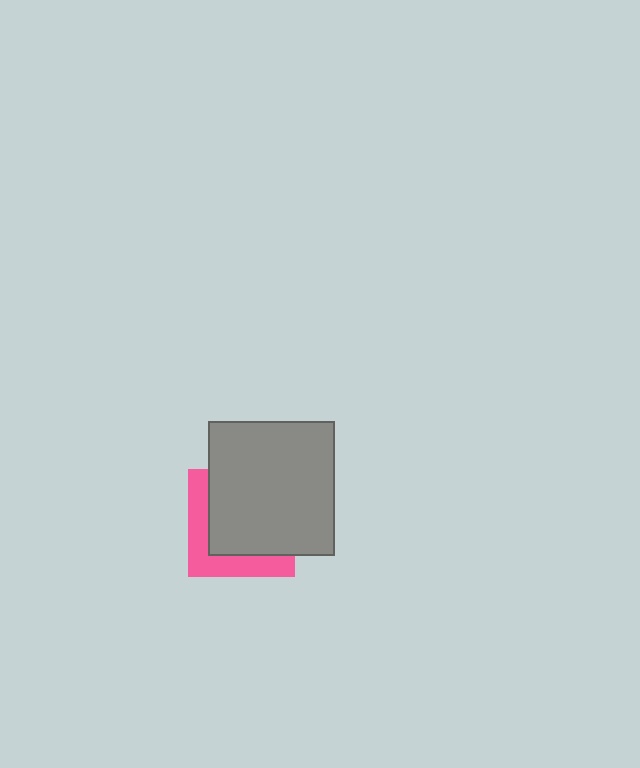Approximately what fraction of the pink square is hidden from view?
Roughly 65% of the pink square is hidden behind the gray rectangle.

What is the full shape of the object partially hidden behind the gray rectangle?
The partially hidden object is a pink square.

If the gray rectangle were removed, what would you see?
You would see the complete pink square.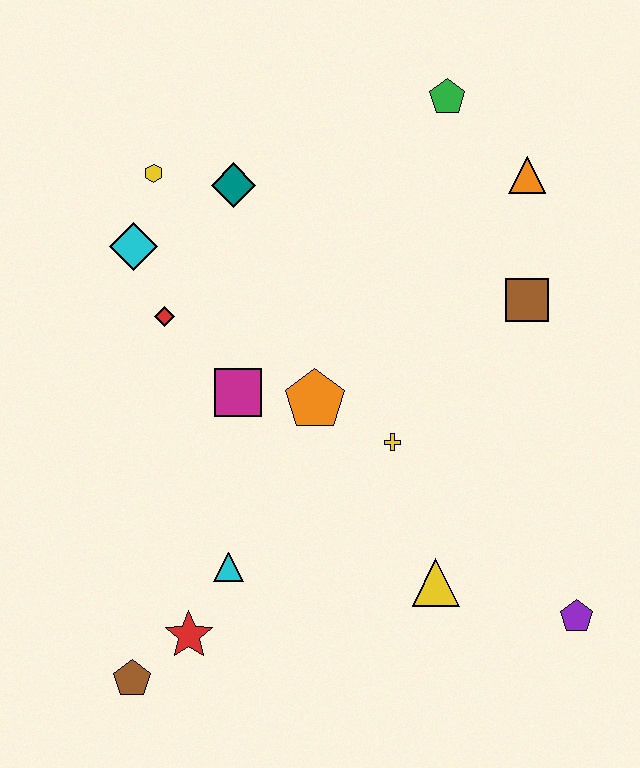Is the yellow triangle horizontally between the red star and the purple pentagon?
Yes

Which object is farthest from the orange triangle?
The brown pentagon is farthest from the orange triangle.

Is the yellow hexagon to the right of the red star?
No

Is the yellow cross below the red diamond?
Yes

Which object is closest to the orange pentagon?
The magenta square is closest to the orange pentagon.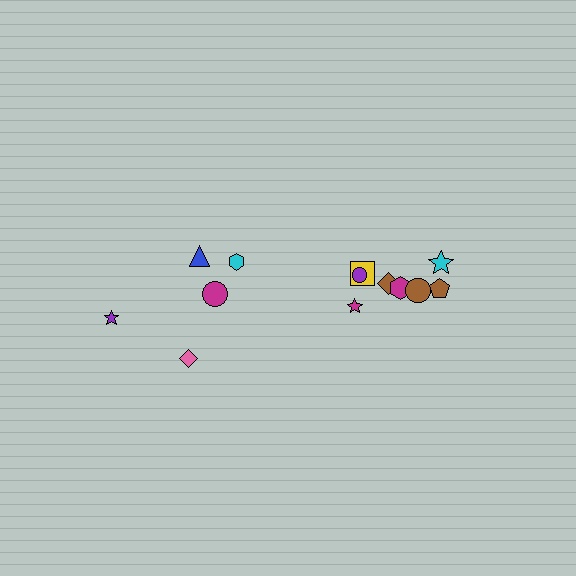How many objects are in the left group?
There are 5 objects.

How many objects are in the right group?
There are 8 objects.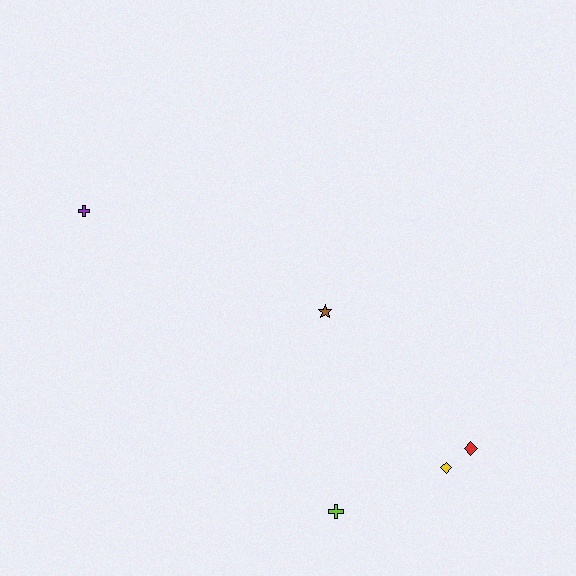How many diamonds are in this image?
There are 2 diamonds.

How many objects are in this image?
There are 5 objects.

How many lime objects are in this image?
There is 1 lime object.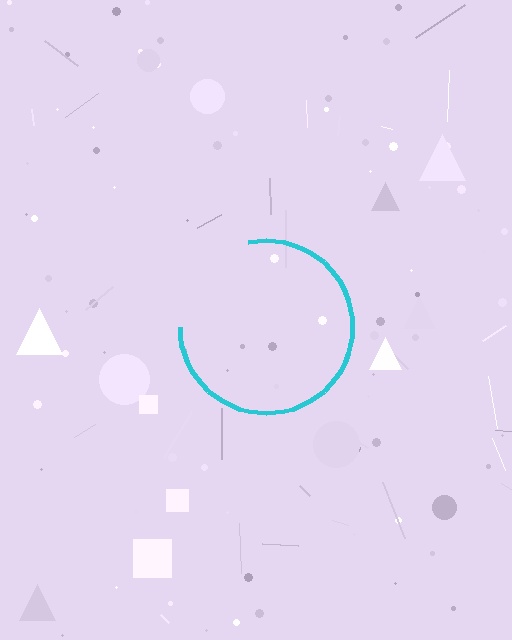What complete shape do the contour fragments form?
The contour fragments form a circle.